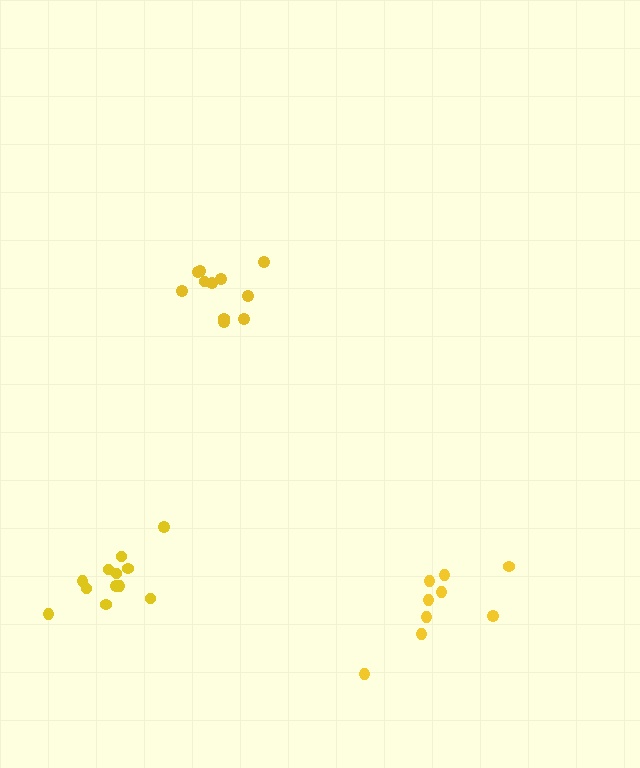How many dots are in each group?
Group 1: 12 dots, Group 2: 11 dots, Group 3: 9 dots (32 total).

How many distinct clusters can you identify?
There are 3 distinct clusters.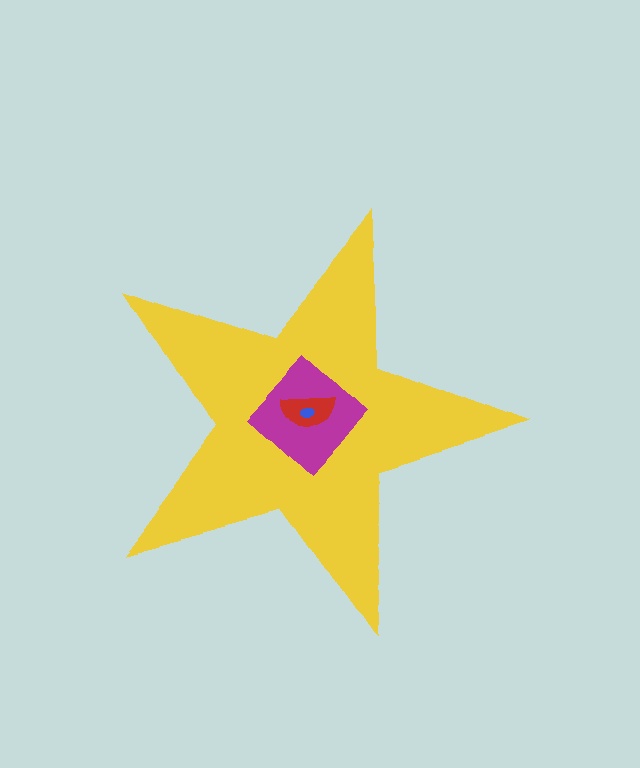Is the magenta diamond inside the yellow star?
Yes.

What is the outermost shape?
The yellow star.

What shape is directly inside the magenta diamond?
The red semicircle.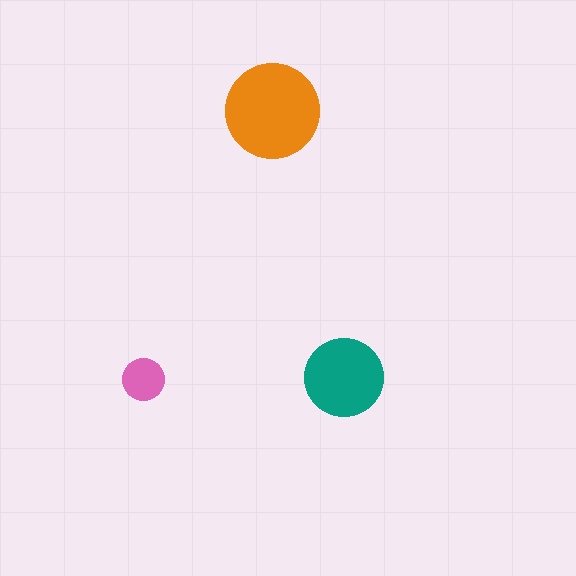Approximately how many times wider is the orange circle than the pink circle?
About 2.5 times wider.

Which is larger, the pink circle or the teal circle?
The teal one.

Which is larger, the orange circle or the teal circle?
The orange one.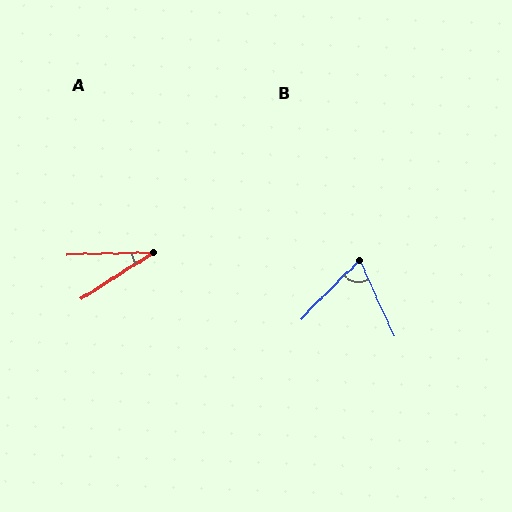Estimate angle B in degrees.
Approximately 70 degrees.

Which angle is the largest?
B, at approximately 70 degrees.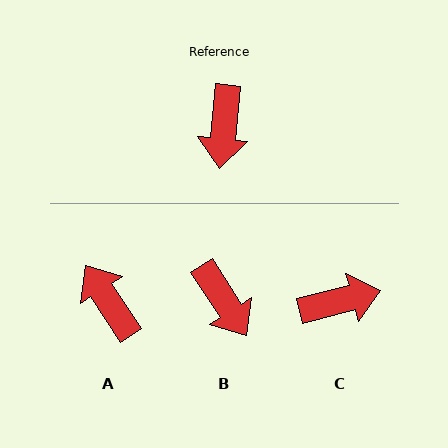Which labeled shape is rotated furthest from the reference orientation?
A, about 141 degrees away.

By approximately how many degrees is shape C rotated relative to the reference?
Approximately 110 degrees counter-clockwise.